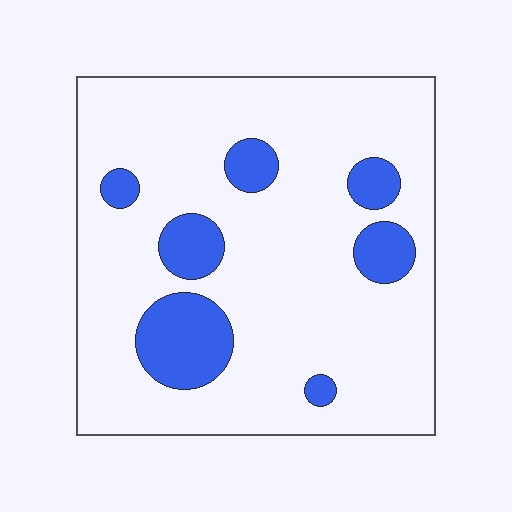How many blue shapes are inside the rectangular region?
7.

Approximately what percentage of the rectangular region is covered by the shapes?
Approximately 15%.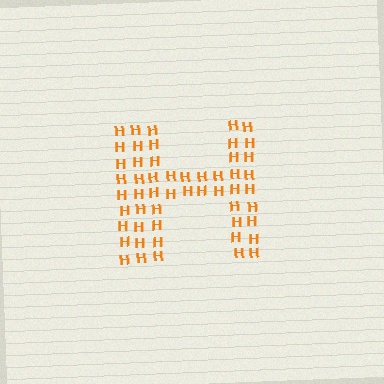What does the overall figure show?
The overall figure shows the letter H.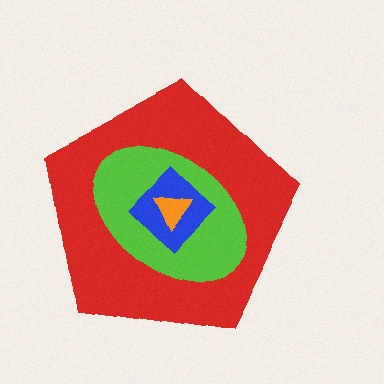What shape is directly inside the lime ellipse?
The blue diamond.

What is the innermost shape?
The orange triangle.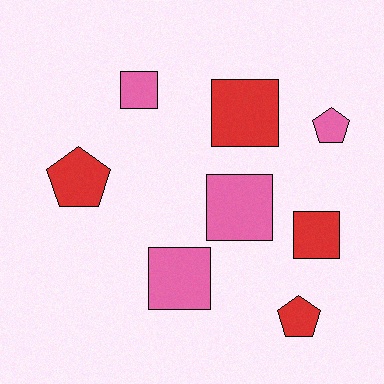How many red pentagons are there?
There are 2 red pentagons.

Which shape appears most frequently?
Square, with 5 objects.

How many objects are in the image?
There are 8 objects.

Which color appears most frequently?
Red, with 4 objects.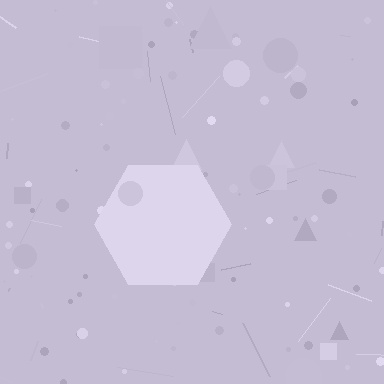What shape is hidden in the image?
A hexagon is hidden in the image.